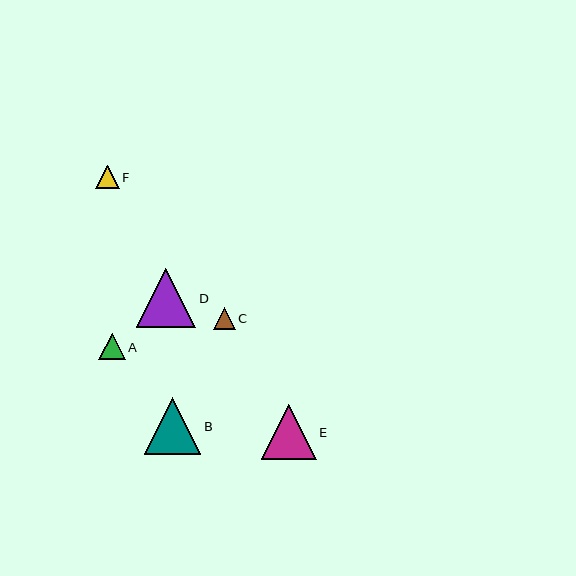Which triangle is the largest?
Triangle D is the largest with a size of approximately 59 pixels.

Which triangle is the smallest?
Triangle C is the smallest with a size of approximately 22 pixels.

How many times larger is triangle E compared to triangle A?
Triangle E is approximately 2.1 times the size of triangle A.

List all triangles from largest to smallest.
From largest to smallest: D, B, E, A, F, C.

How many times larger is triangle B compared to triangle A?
Triangle B is approximately 2.2 times the size of triangle A.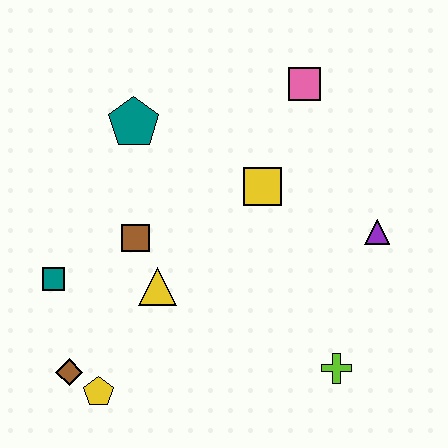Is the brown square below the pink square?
Yes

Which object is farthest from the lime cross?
The teal pentagon is farthest from the lime cross.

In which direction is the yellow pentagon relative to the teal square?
The yellow pentagon is below the teal square.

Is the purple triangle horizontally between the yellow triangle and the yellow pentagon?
No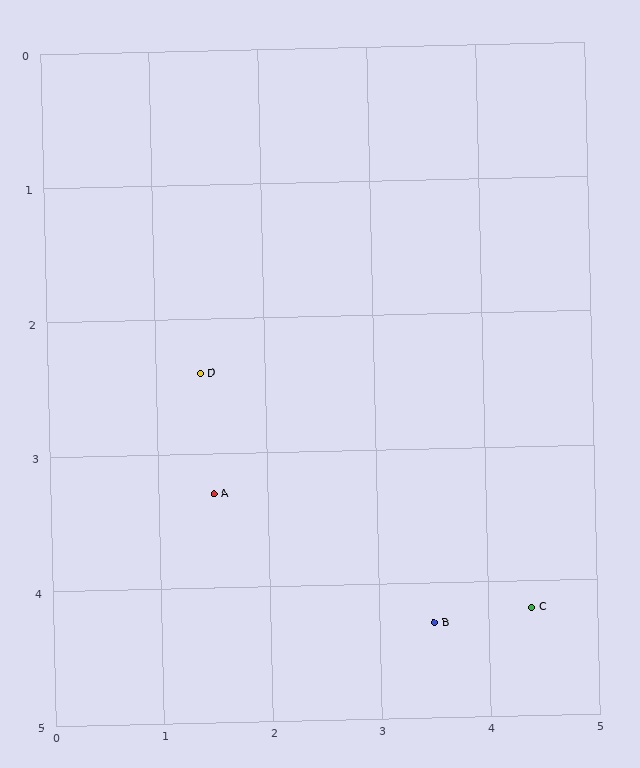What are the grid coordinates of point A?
Point A is at approximately (1.5, 3.3).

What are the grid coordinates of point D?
Point D is at approximately (1.4, 2.4).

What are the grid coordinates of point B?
Point B is at approximately (3.5, 4.3).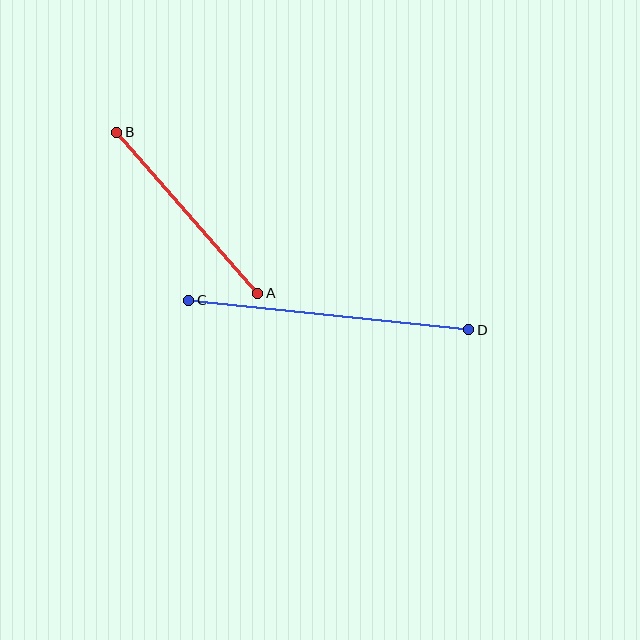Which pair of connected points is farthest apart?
Points C and D are farthest apart.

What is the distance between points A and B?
The distance is approximately 214 pixels.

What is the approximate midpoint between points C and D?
The midpoint is at approximately (329, 315) pixels.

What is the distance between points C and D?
The distance is approximately 282 pixels.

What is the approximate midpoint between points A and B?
The midpoint is at approximately (187, 213) pixels.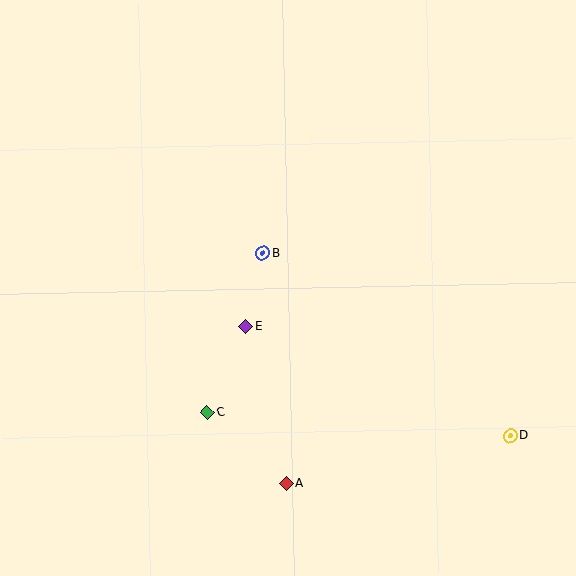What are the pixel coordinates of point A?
Point A is at (286, 483).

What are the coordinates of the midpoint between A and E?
The midpoint between A and E is at (266, 405).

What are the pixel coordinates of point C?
Point C is at (208, 413).